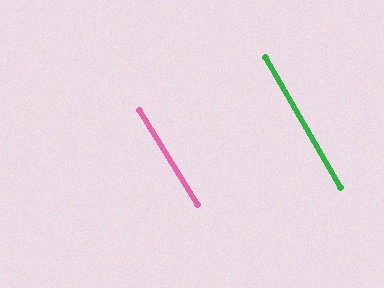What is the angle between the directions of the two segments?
Approximately 2 degrees.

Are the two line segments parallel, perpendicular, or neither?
Parallel — their directions differ by only 1.6°.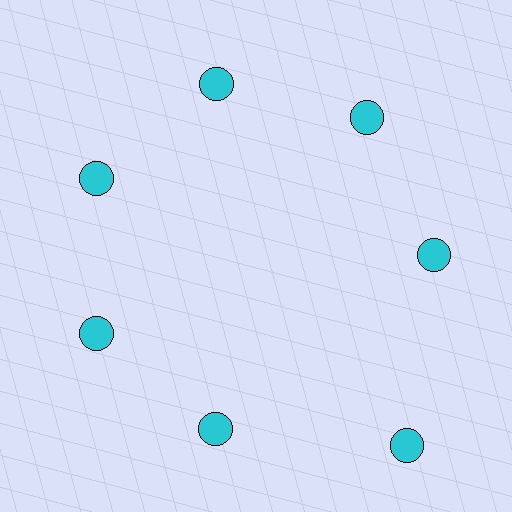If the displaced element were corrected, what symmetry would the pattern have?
It would have 7-fold rotational symmetry — the pattern would map onto itself every 51 degrees.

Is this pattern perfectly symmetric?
No. The 7 cyan circles are arranged in a ring, but one element near the 5 o'clock position is pushed outward from the center, breaking the 7-fold rotational symmetry.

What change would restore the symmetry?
The symmetry would be restored by moving it inward, back onto the ring so that all 7 circles sit at equal angles and equal distance from the center.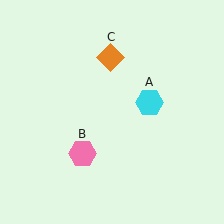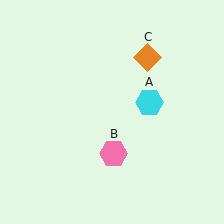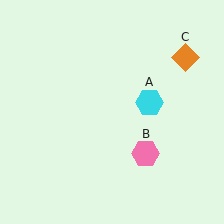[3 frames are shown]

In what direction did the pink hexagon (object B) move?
The pink hexagon (object B) moved right.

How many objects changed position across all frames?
2 objects changed position: pink hexagon (object B), orange diamond (object C).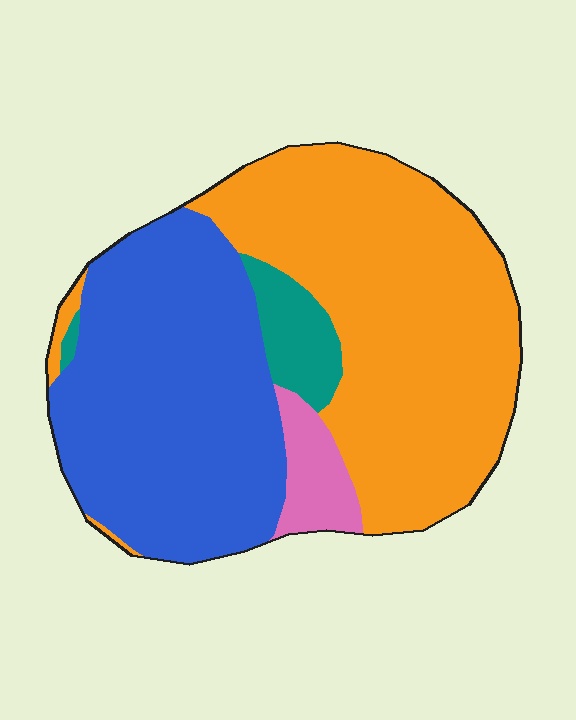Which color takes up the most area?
Orange, at roughly 50%.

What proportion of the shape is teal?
Teal takes up about one tenth (1/10) of the shape.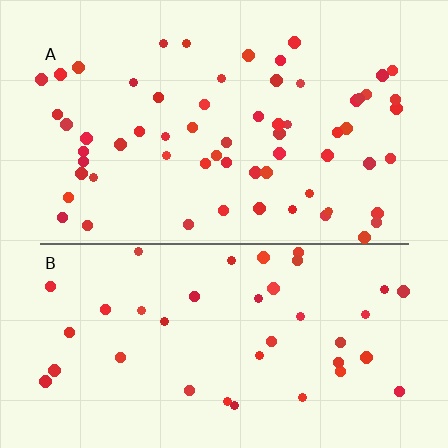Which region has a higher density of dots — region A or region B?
A (the top).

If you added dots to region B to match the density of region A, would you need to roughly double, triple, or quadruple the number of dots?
Approximately double.